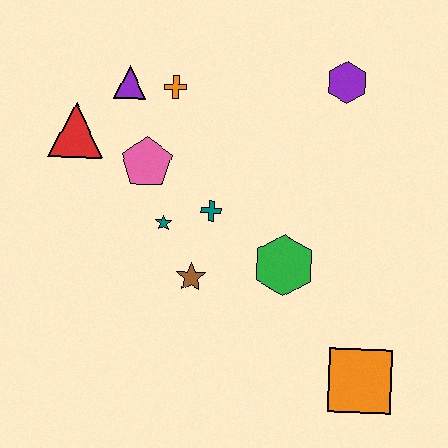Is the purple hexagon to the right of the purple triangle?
Yes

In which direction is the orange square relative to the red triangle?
The orange square is to the right of the red triangle.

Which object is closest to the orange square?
The green hexagon is closest to the orange square.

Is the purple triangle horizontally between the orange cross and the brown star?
No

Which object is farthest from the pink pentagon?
The orange square is farthest from the pink pentagon.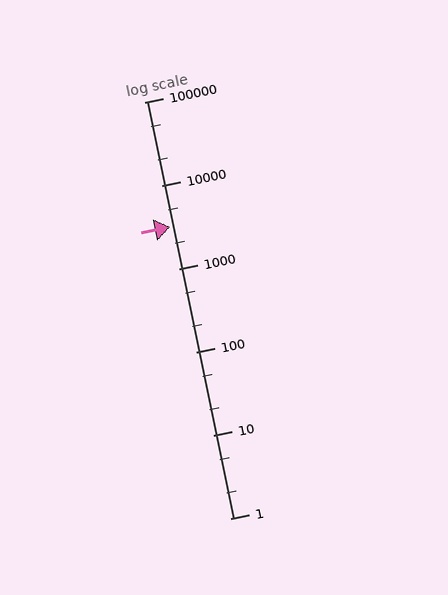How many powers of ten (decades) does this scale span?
The scale spans 5 decades, from 1 to 100000.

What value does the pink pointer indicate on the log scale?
The pointer indicates approximately 3200.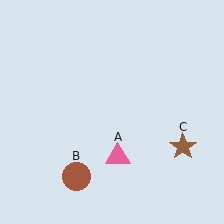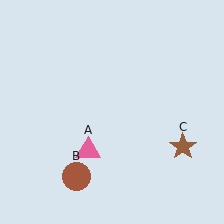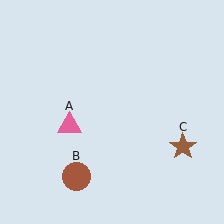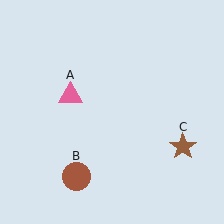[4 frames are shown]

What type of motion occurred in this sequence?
The pink triangle (object A) rotated clockwise around the center of the scene.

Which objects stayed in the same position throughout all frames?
Brown circle (object B) and brown star (object C) remained stationary.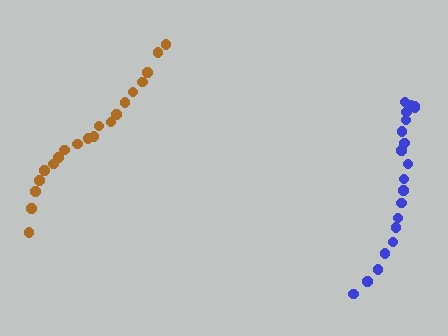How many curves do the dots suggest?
There are 2 distinct paths.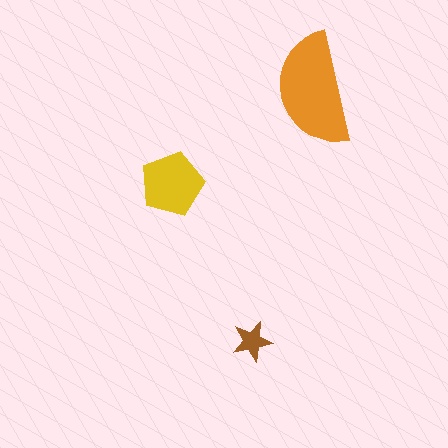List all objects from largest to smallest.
The orange semicircle, the yellow pentagon, the brown star.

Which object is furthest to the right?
The orange semicircle is rightmost.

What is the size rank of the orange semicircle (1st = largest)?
1st.